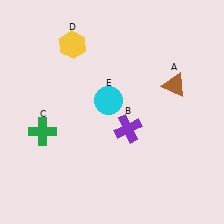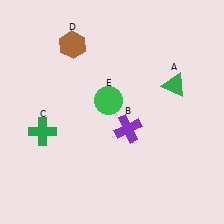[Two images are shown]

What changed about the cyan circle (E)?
In Image 1, E is cyan. In Image 2, it changed to green.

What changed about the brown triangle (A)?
In Image 1, A is brown. In Image 2, it changed to green.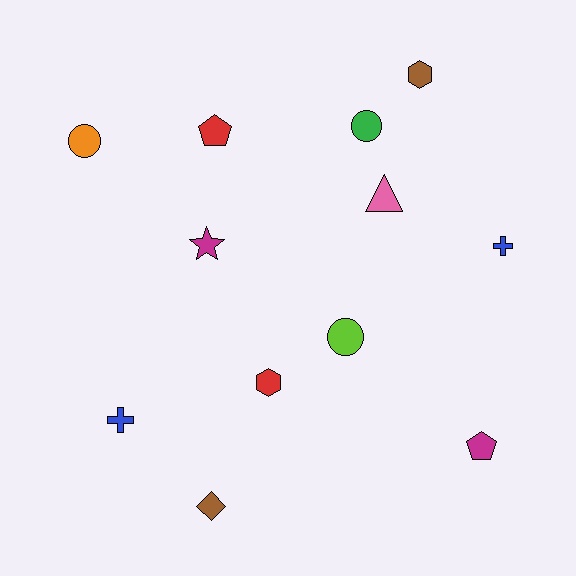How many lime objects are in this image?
There is 1 lime object.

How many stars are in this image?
There is 1 star.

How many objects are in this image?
There are 12 objects.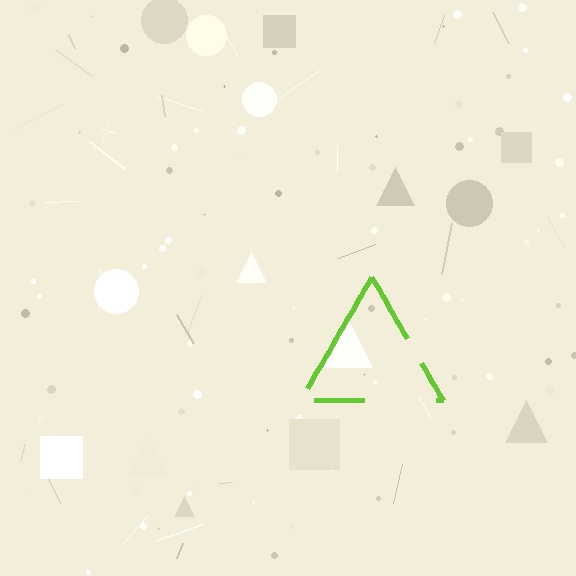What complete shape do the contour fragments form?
The contour fragments form a triangle.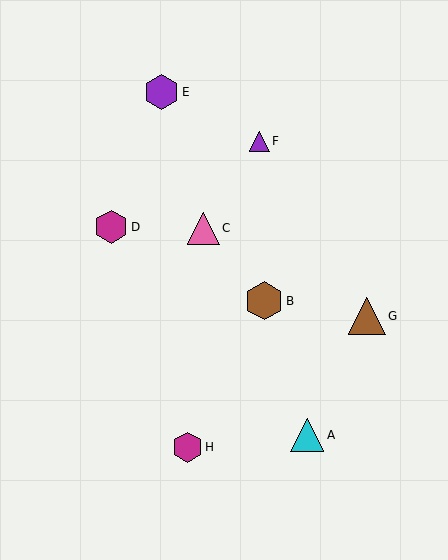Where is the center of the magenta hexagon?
The center of the magenta hexagon is at (111, 227).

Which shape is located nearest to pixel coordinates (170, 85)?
The purple hexagon (labeled E) at (161, 92) is nearest to that location.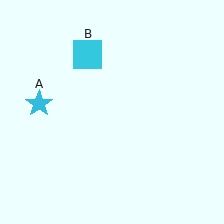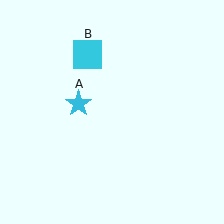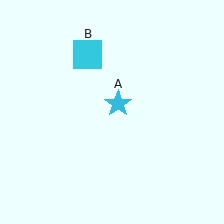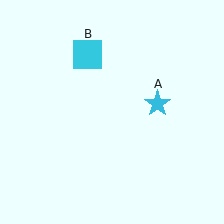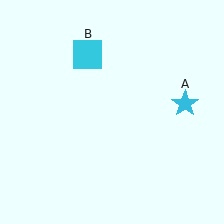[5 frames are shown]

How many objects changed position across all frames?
1 object changed position: cyan star (object A).